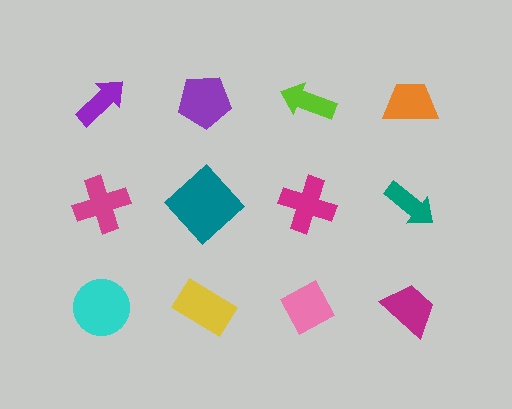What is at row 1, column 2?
A purple pentagon.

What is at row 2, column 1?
A magenta cross.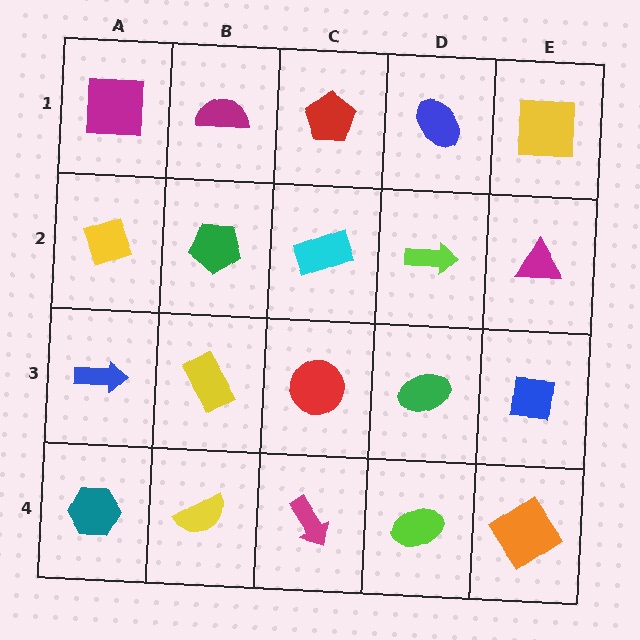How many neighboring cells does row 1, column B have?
3.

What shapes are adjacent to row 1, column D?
A lime arrow (row 2, column D), a red pentagon (row 1, column C), a yellow square (row 1, column E).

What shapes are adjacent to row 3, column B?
A green pentagon (row 2, column B), a yellow semicircle (row 4, column B), a blue arrow (row 3, column A), a red circle (row 3, column C).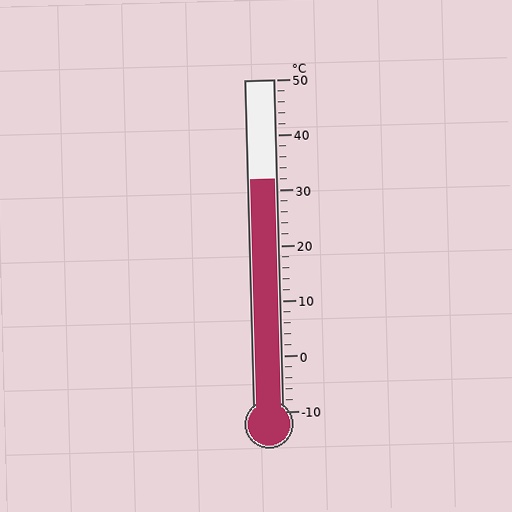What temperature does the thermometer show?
The thermometer shows approximately 32°C.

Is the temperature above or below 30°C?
The temperature is above 30°C.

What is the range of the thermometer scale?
The thermometer scale ranges from -10°C to 50°C.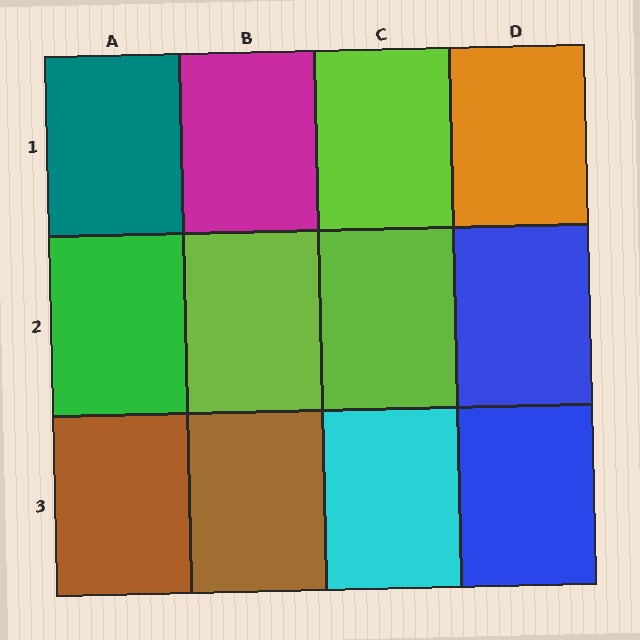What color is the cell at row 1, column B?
Magenta.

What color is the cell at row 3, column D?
Blue.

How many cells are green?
1 cell is green.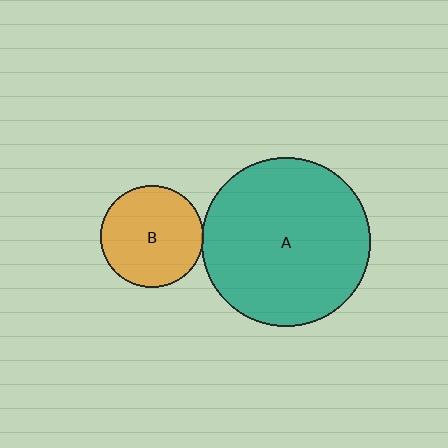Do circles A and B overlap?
Yes.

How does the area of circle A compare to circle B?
Approximately 2.7 times.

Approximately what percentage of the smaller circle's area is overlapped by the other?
Approximately 5%.